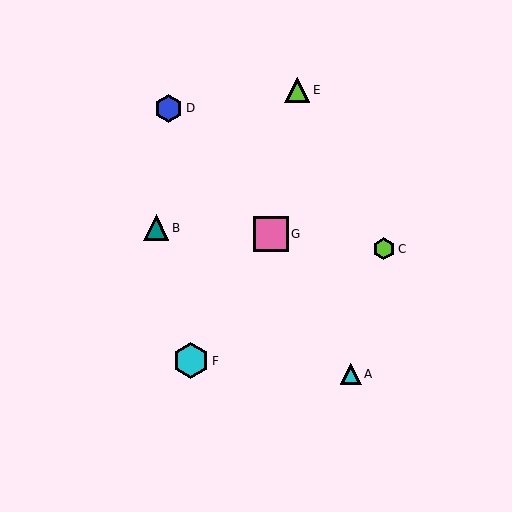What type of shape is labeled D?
Shape D is a blue hexagon.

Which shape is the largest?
The cyan hexagon (labeled F) is the largest.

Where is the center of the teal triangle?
The center of the teal triangle is at (156, 228).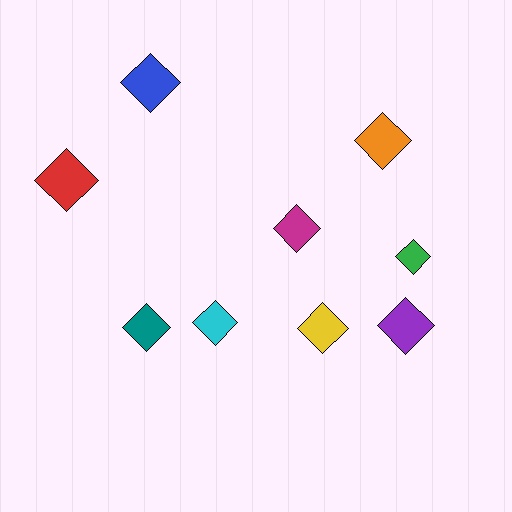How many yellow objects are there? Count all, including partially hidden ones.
There is 1 yellow object.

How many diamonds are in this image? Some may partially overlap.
There are 9 diamonds.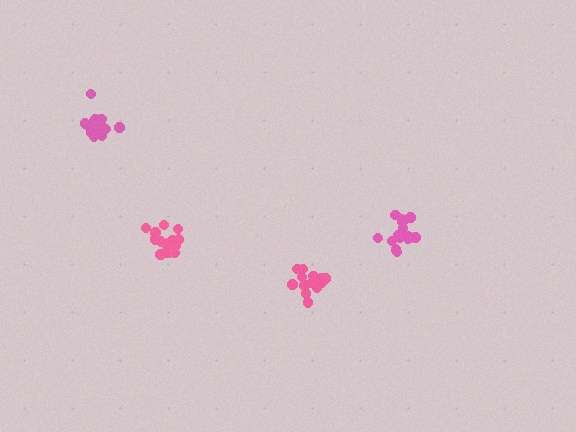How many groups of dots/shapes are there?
There are 4 groups.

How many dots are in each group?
Group 1: 14 dots, Group 2: 14 dots, Group 3: 16 dots, Group 4: 16 dots (60 total).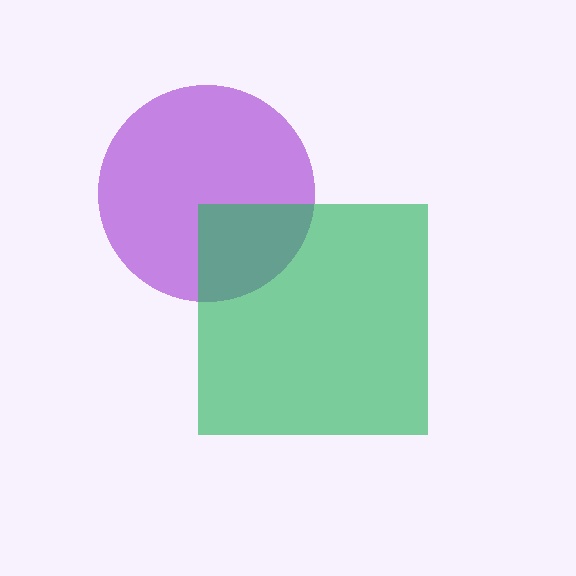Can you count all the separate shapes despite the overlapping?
Yes, there are 2 separate shapes.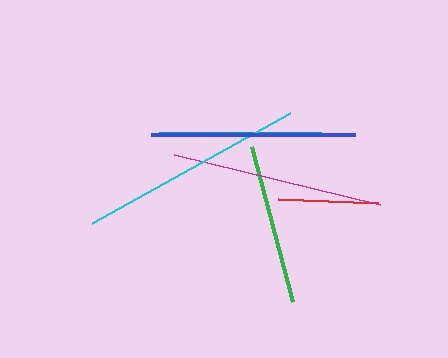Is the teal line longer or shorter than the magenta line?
The magenta line is longer than the teal line.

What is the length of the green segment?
The green segment is approximately 160 pixels long.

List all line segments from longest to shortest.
From longest to shortest: cyan, magenta, blue, teal, green, red.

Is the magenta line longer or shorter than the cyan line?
The cyan line is longer than the magenta line.